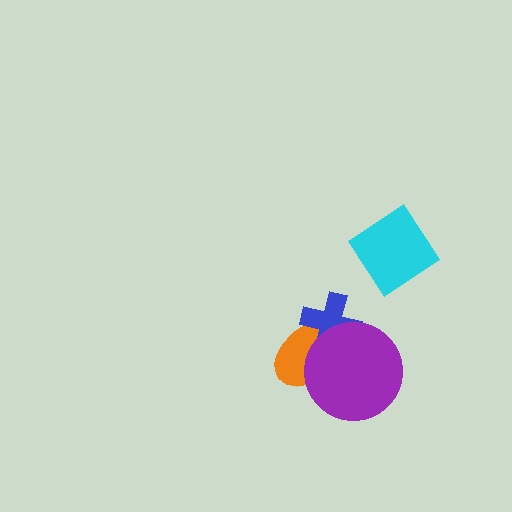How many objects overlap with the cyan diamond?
0 objects overlap with the cyan diamond.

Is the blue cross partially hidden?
Yes, it is partially covered by another shape.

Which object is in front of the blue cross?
The purple circle is in front of the blue cross.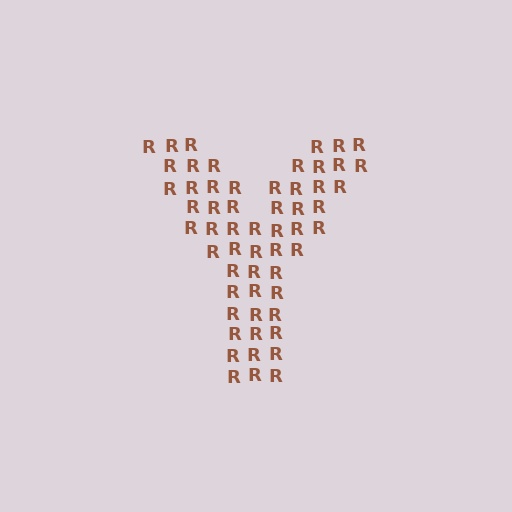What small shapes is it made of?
It is made of small letter R's.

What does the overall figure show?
The overall figure shows the letter Y.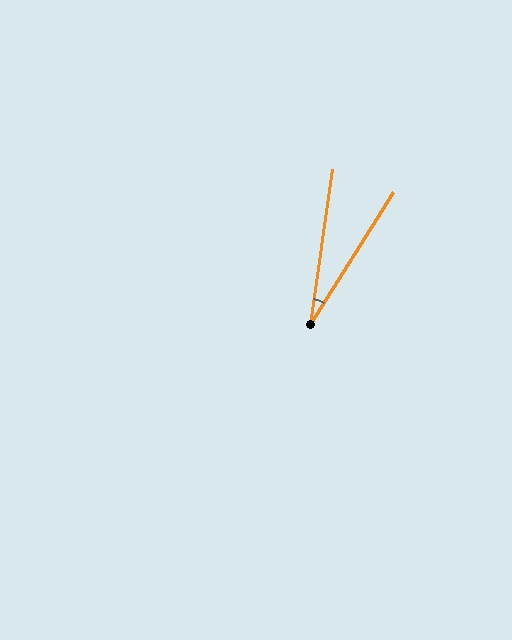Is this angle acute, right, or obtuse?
It is acute.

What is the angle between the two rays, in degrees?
Approximately 24 degrees.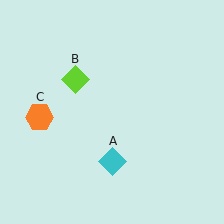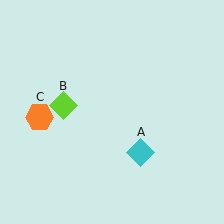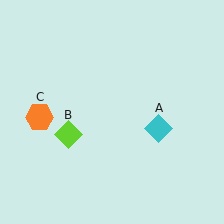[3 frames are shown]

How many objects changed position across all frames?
2 objects changed position: cyan diamond (object A), lime diamond (object B).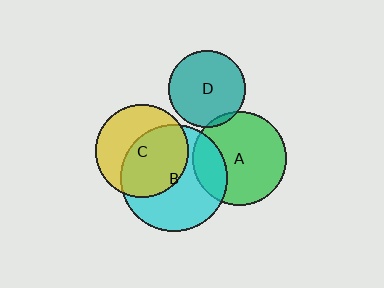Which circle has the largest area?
Circle B (cyan).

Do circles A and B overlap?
Yes.